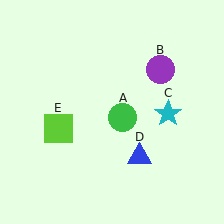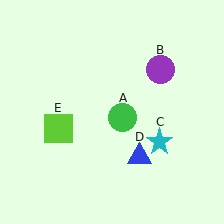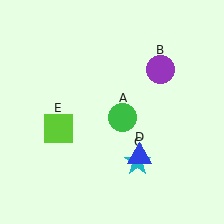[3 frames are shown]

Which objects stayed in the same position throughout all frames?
Green circle (object A) and purple circle (object B) and blue triangle (object D) and lime square (object E) remained stationary.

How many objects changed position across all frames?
1 object changed position: cyan star (object C).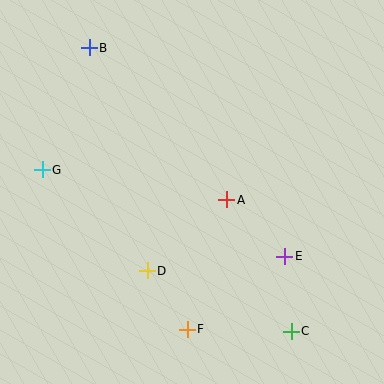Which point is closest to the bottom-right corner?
Point C is closest to the bottom-right corner.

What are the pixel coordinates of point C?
Point C is at (291, 331).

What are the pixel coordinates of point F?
Point F is at (187, 329).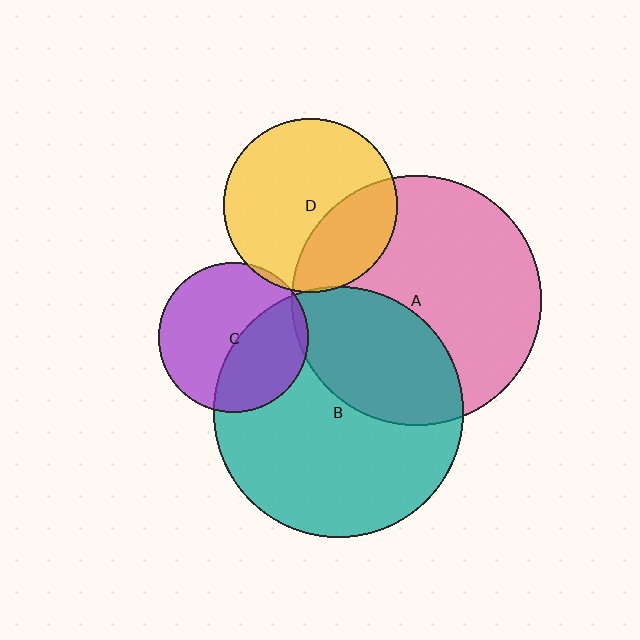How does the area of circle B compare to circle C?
Approximately 2.8 times.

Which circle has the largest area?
Circle A (pink).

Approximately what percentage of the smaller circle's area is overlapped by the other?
Approximately 5%.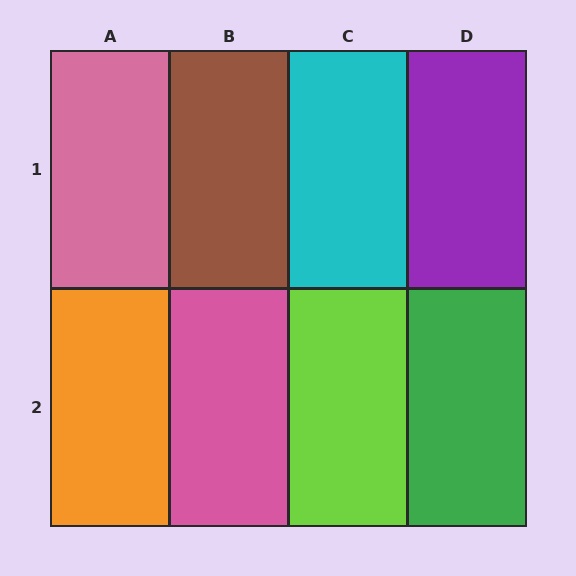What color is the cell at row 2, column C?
Lime.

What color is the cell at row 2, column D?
Green.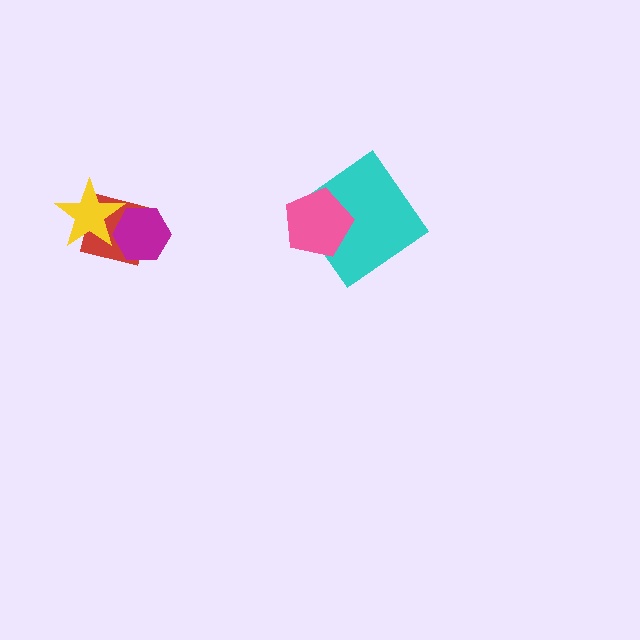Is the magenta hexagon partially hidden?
Yes, it is partially covered by another shape.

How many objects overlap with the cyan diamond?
1 object overlaps with the cyan diamond.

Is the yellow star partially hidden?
No, no other shape covers it.